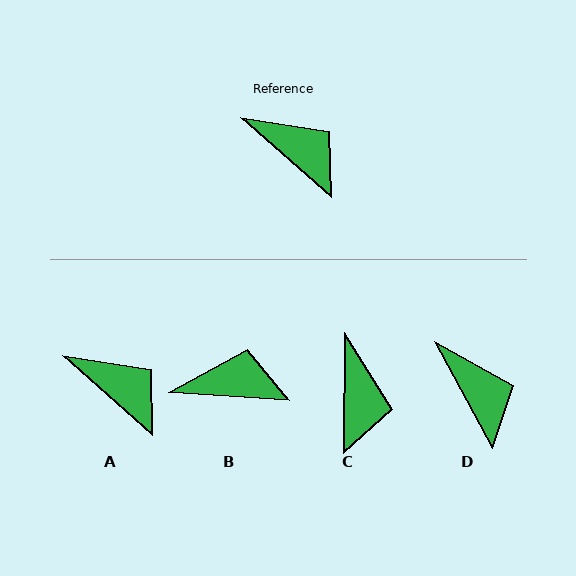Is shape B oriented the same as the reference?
No, it is off by about 38 degrees.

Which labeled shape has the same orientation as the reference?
A.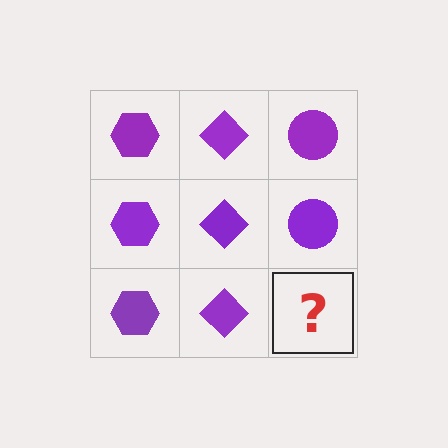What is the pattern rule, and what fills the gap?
The rule is that each column has a consistent shape. The gap should be filled with a purple circle.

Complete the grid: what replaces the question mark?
The question mark should be replaced with a purple circle.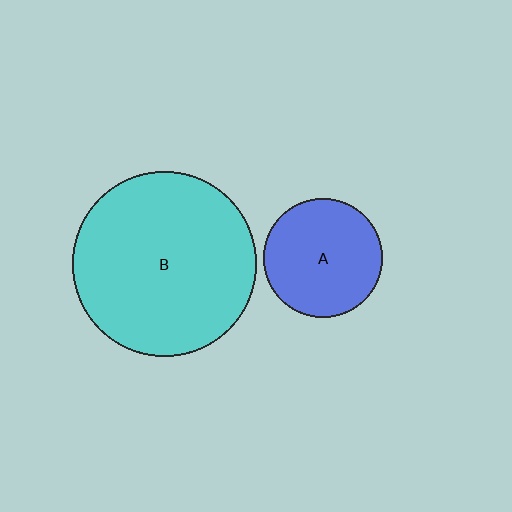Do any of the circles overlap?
No, none of the circles overlap.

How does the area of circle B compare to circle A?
Approximately 2.4 times.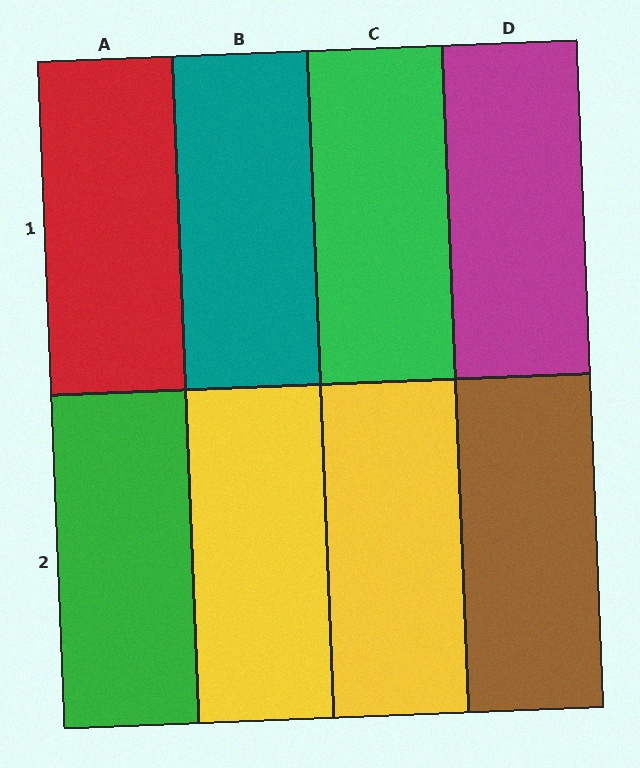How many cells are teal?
1 cell is teal.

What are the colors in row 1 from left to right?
Red, teal, green, magenta.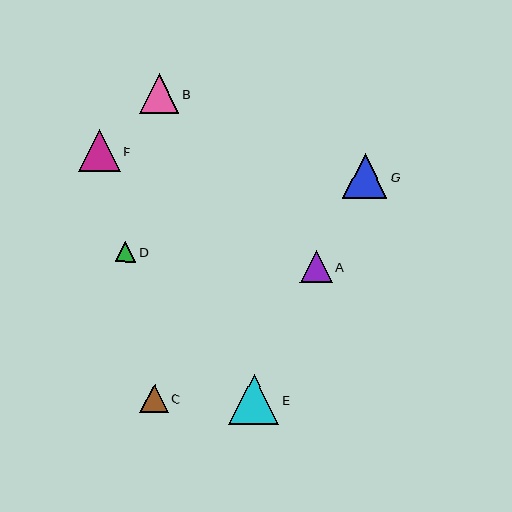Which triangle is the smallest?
Triangle D is the smallest with a size of approximately 21 pixels.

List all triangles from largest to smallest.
From largest to smallest: E, G, F, B, A, C, D.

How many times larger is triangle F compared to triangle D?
Triangle F is approximately 2.0 times the size of triangle D.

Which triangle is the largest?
Triangle E is the largest with a size of approximately 50 pixels.